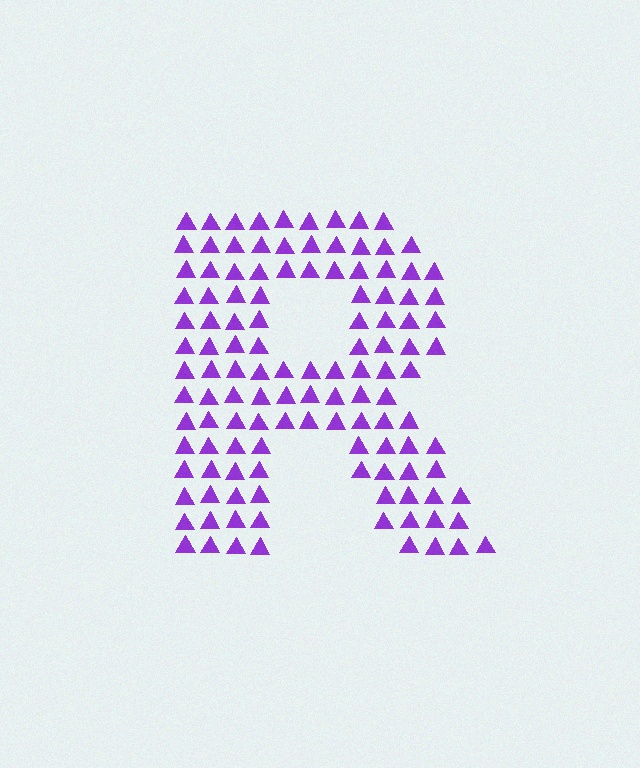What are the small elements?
The small elements are triangles.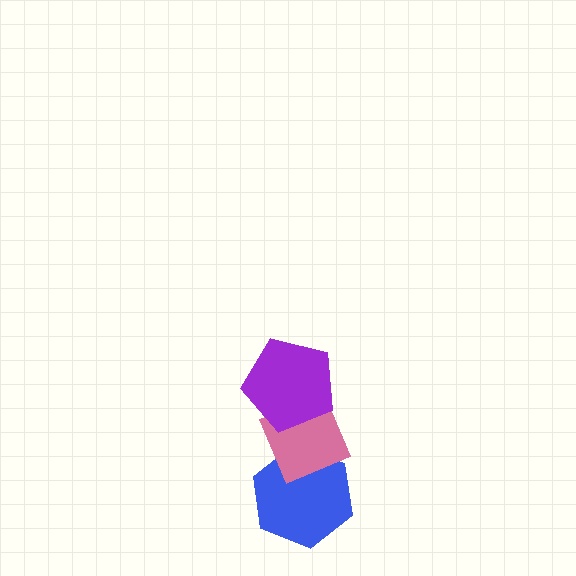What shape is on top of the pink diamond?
The purple pentagon is on top of the pink diamond.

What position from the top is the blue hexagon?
The blue hexagon is 3rd from the top.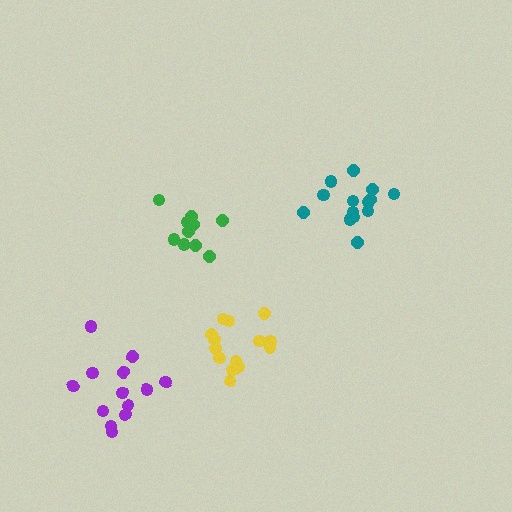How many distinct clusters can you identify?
There are 4 distinct clusters.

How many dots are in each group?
Group 1: 14 dots, Group 2: 15 dots, Group 3: 13 dots, Group 4: 11 dots (53 total).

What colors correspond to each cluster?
The clusters are colored: teal, yellow, purple, green.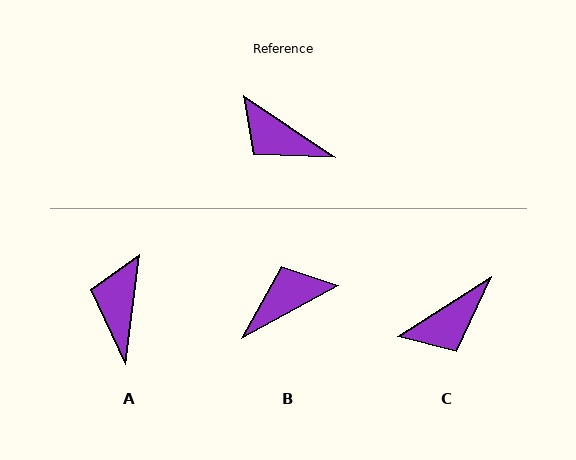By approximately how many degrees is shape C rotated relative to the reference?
Approximately 66 degrees counter-clockwise.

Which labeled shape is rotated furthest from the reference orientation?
B, about 118 degrees away.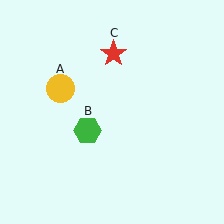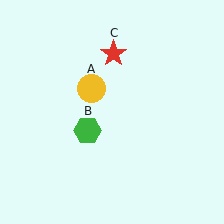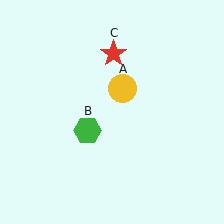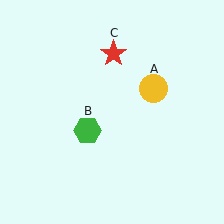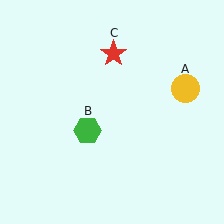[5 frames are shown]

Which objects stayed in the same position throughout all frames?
Green hexagon (object B) and red star (object C) remained stationary.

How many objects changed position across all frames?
1 object changed position: yellow circle (object A).